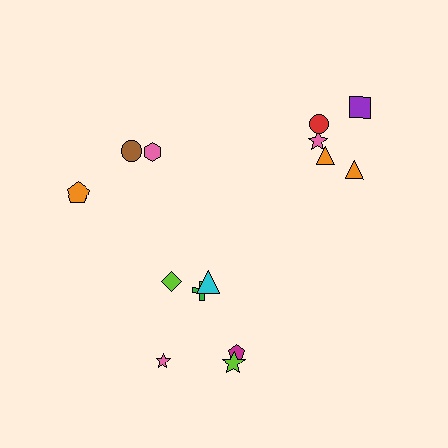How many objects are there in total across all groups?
There are 14 objects.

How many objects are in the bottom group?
There are 6 objects.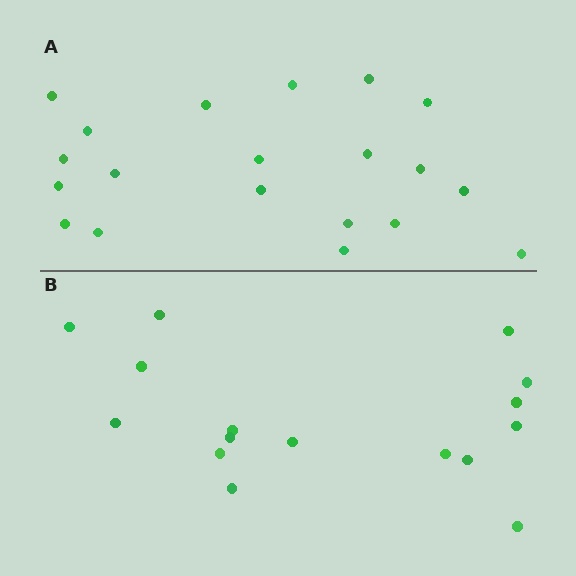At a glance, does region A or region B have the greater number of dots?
Region A (the top region) has more dots.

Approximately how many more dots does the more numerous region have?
Region A has about 4 more dots than region B.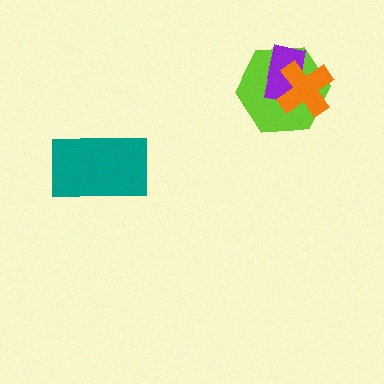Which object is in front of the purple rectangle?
The orange cross is in front of the purple rectangle.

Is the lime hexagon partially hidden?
Yes, it is partially covered by another shape.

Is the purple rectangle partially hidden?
Yes, it is partially covered by another shape.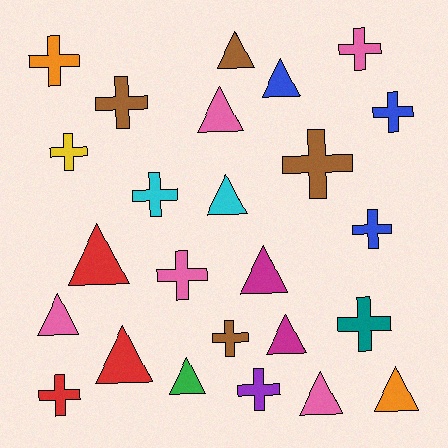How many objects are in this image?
There are 25 objects.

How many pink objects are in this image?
There are 5 pink objects.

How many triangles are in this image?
There are 12 triangles.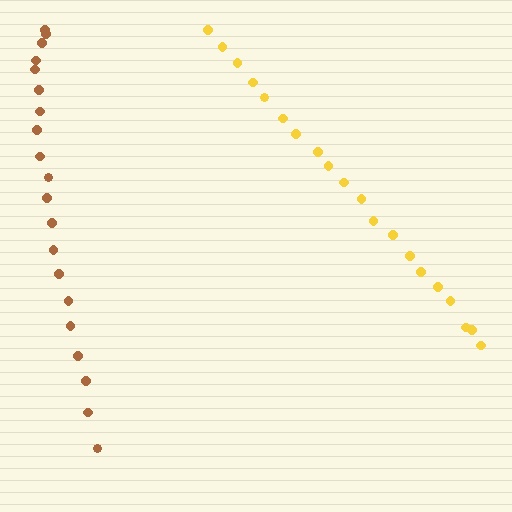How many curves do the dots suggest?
There are 2 distinct paths.